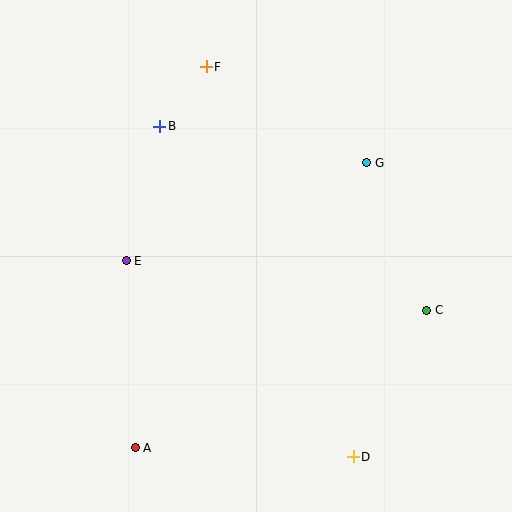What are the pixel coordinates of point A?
Point A is at (135, 448).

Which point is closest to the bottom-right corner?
Point D is closest to the bottom-right corner.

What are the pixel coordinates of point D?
Point D is at (353, 457).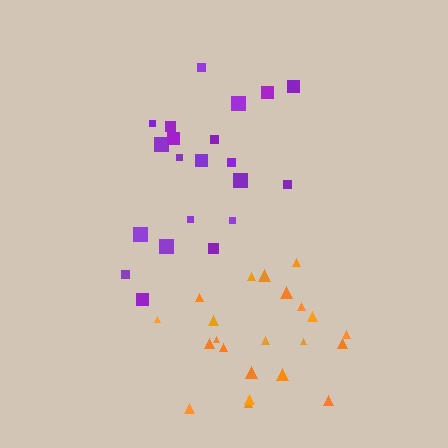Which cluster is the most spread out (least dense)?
Purple.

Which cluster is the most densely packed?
Orange.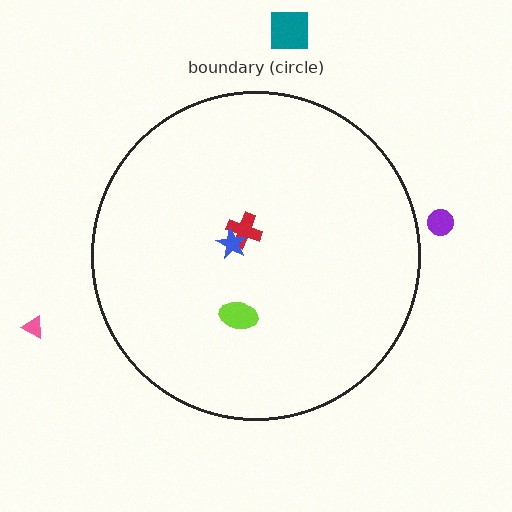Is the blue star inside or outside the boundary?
Inside.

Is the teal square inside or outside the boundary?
Outside.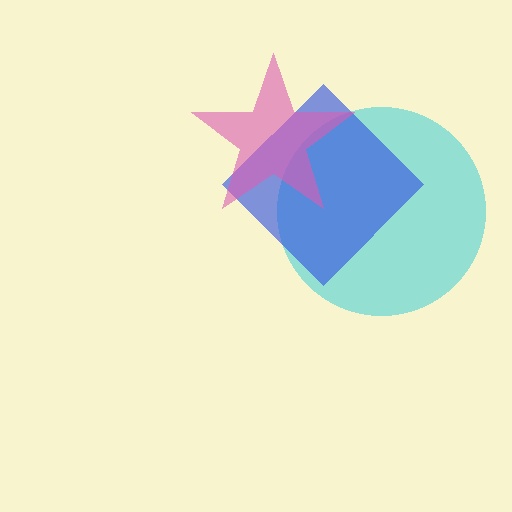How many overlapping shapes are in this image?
There are 3 overlapping shapes in the image.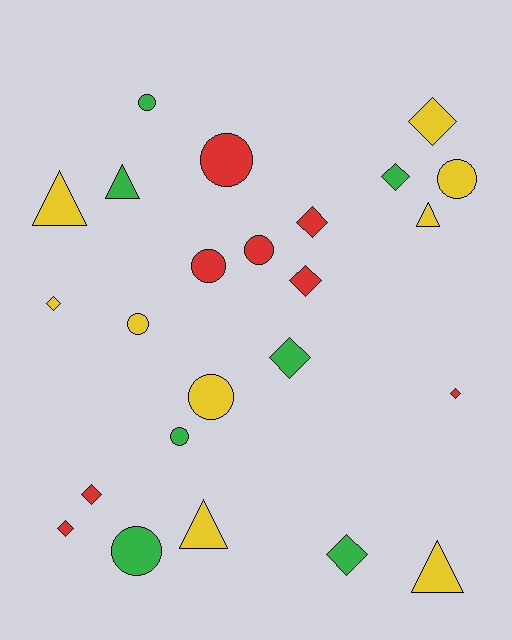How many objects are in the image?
There are 24 objects.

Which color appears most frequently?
Yellow, with 9 objects.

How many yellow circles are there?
There are 3 yellow circles.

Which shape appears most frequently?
Diamond, with 10 objects.